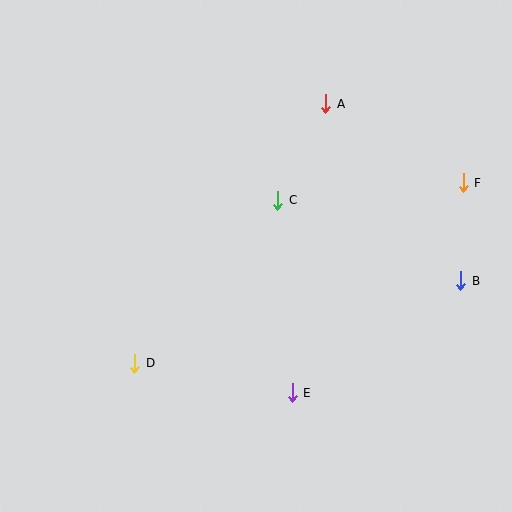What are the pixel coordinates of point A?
Point A is at (326, 104).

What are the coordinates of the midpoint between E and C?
The midpoint between E and C is at (285, 297).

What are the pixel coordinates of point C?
Point C is at (278, 200).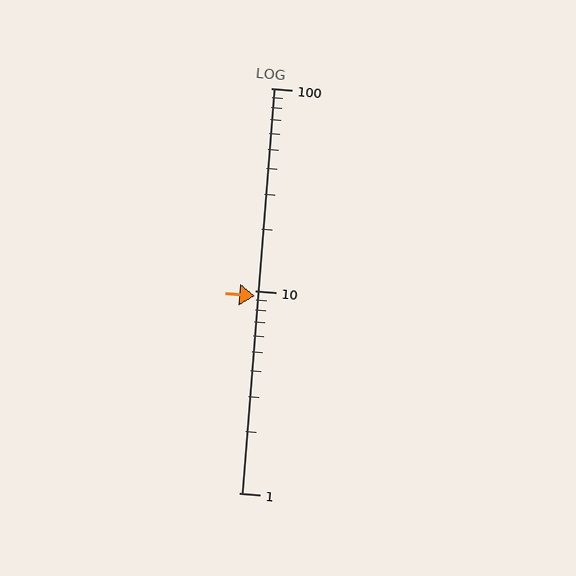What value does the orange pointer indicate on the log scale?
The pointer indicates approximately 9.4.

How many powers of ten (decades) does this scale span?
The scale spans 2 decades, from 1 to 100.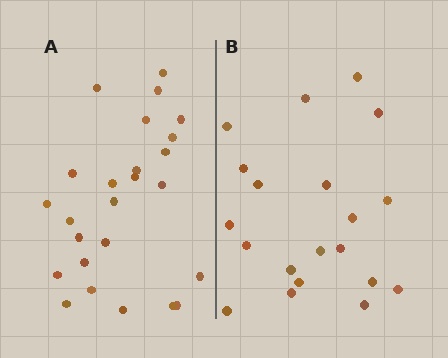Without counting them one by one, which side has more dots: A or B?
Region A (the left region) has more dots.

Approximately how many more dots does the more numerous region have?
Region A has about 5 more dots than region B.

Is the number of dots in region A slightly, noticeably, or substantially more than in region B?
Region A has noticeably more, but not dramatically so. The ratio is roughly 1.2 to 1.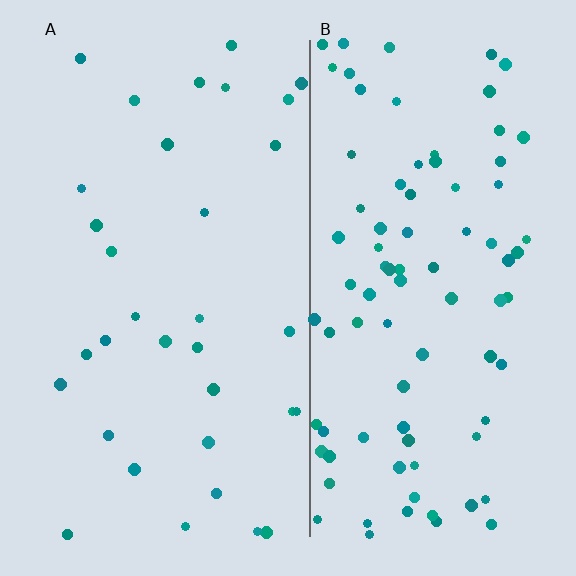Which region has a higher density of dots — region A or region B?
B (the right).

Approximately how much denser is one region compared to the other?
Approximately 2.7× — region B over region A.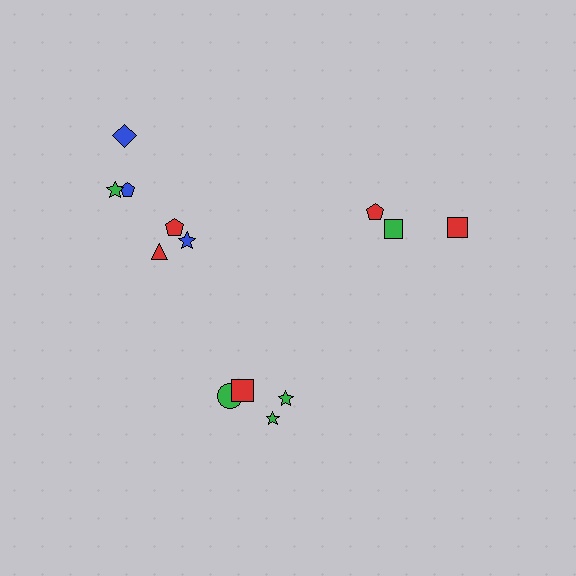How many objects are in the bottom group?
There are 4 objects.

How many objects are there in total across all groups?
There are 13 objects.